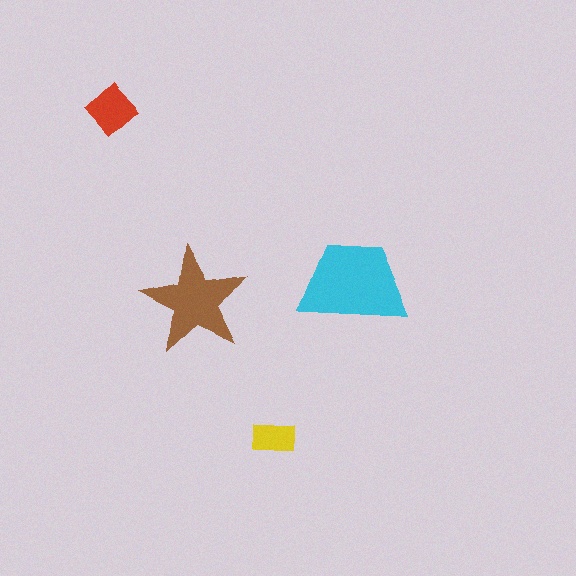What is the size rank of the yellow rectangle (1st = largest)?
4th.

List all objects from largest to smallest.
The cyan trapezoid, the brown star, the red diamond, the yellow rectangle.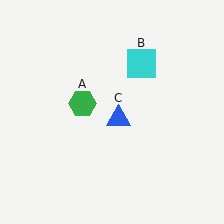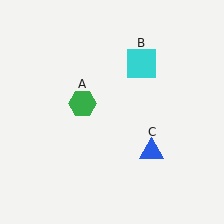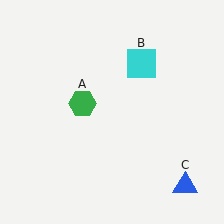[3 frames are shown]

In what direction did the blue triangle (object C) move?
The blue triangle (object C) moved down and to the right.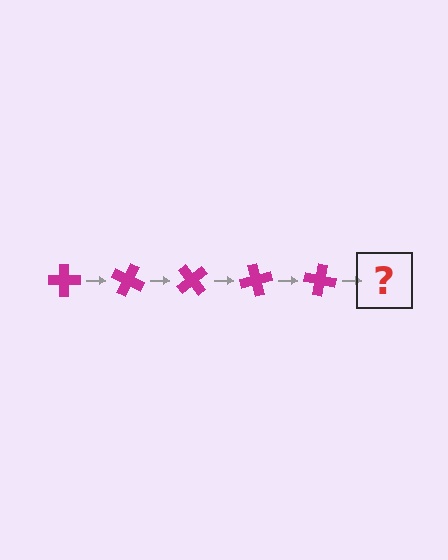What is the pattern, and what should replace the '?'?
The pattern is that the cross rotates 25 degrees each step. The '?' should be a magenta cross rotated 125 degrees.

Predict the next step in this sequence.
The next step is a magenta cross rotated 125 degrees.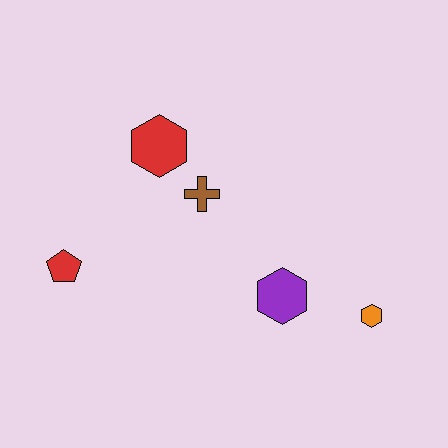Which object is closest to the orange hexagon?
The purple hexagon is closest to the orange hexagon.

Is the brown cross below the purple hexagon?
No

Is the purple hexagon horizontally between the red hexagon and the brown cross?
No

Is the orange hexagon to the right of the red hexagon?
Yes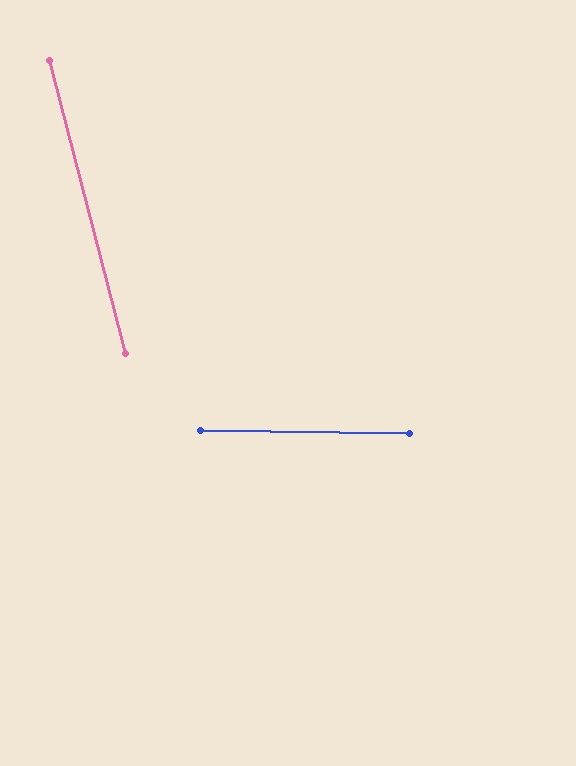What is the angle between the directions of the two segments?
Approximately 75 degrees.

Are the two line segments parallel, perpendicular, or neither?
Neither parallel nor perpendicular — they differ by about 75°.